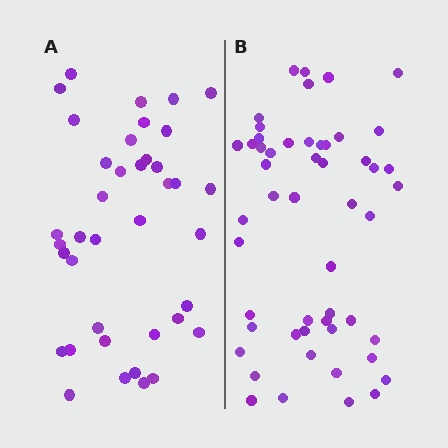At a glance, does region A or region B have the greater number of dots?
Region B (the right region) has more dots.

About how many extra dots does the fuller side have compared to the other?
Region B has approximately 15 more dots than region A.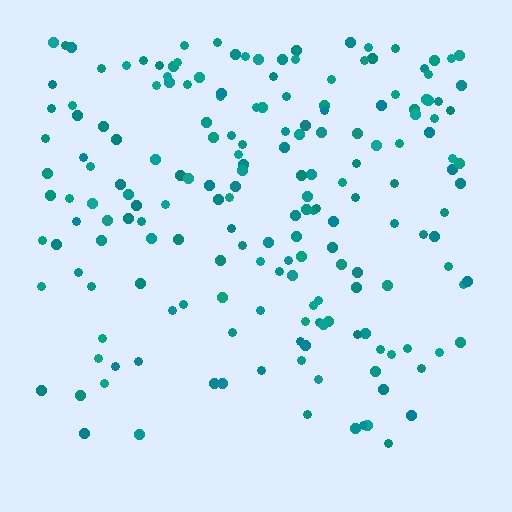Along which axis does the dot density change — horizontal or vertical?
Vertical.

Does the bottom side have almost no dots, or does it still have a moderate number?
Still a moderate number, just noticeably fewer than the top.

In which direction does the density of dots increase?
From bottom to top, with the top side densest.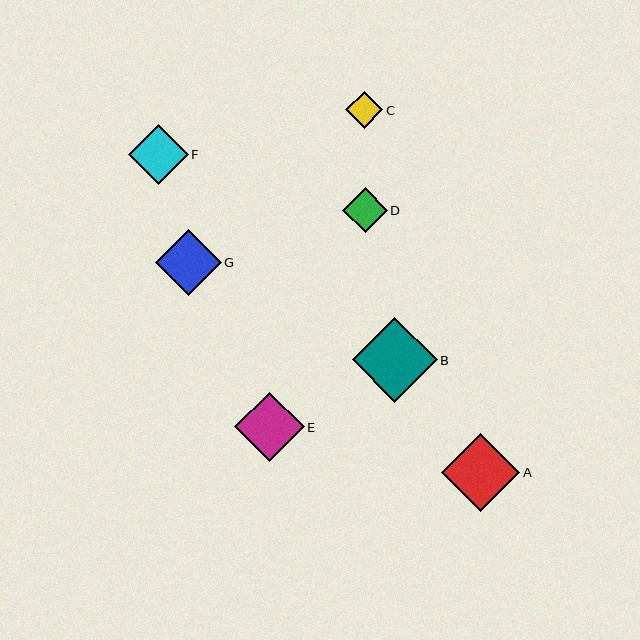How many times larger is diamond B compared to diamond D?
Diamond B is approximately 1.9 times the size of diamond D.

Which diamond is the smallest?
Diamond C is the smallest with a size of approximately 37 pixels.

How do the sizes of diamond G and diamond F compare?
Diamond G and diamond F are approximately the same size.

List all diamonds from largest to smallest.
From largest to smallest: B, A, E, G, F, D, C.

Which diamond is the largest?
Diamond B is the largest with a size of approximately 85 pixels.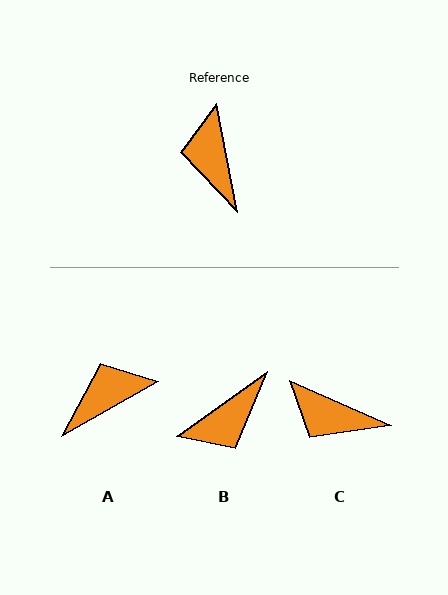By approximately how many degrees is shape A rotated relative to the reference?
Approximately 72 degrees clockwise.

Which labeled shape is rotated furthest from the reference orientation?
B, about 114 degrees away.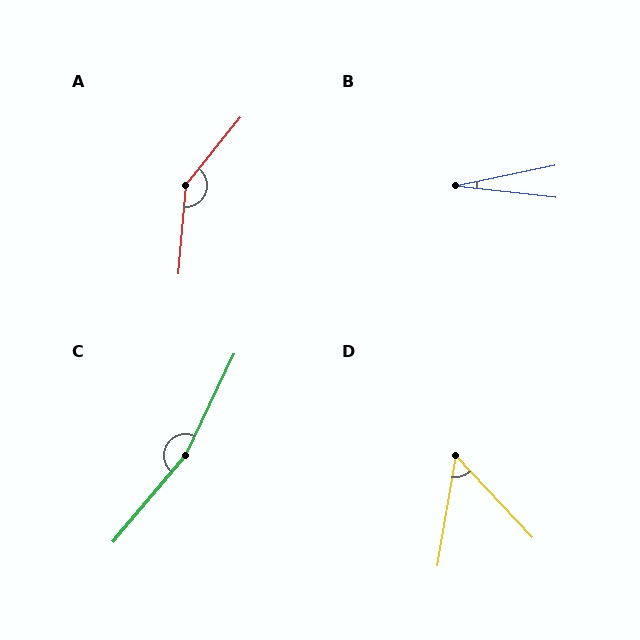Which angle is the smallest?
B, at approximately 18 degrees.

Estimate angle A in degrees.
Approximately 146 degrees.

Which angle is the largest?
C, at approximately 165 degrees.